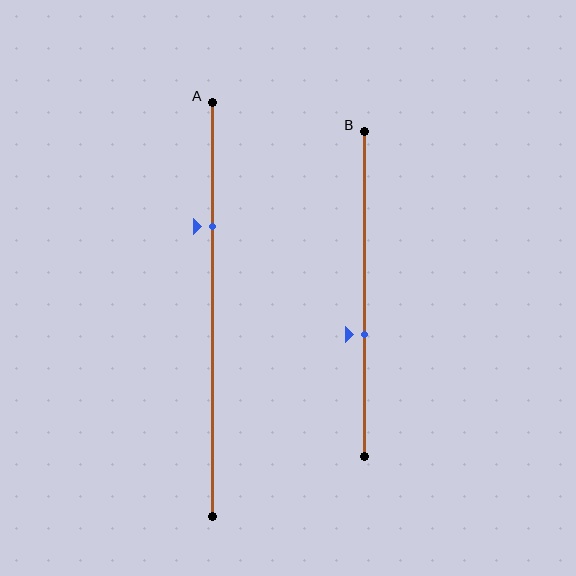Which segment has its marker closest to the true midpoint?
Segment B has its marker closest to the true midpoint.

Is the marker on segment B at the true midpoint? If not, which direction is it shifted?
No, the marker on segment B is shifted downward by about 12% of the segment length.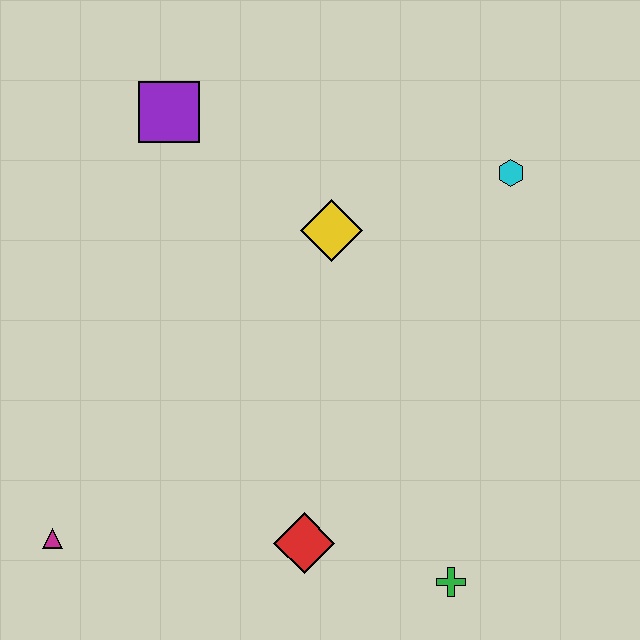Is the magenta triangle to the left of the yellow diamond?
Yes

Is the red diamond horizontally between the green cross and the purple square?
Yes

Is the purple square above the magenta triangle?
Yes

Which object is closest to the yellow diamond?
The cyan hexagon is closest to the yellow diamond.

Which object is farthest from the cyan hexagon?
The magenta triangle is farthest from the cyan hexagon.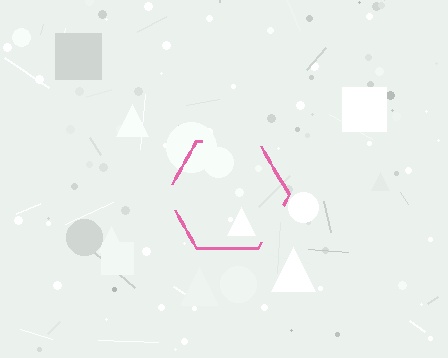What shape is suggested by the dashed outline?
The dashed outline suggests a hexagon.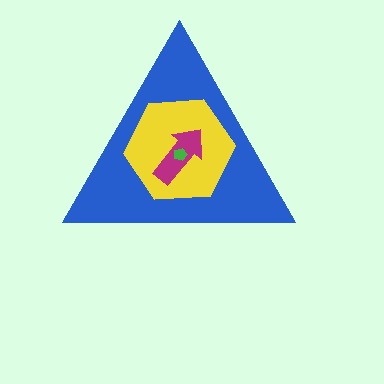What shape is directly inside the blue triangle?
The yellow hexagon.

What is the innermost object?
The green pentagon.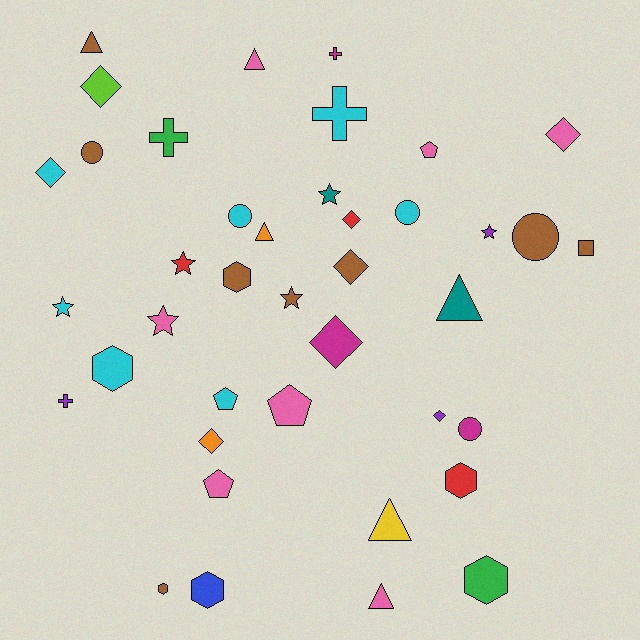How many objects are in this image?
There are 40 objects.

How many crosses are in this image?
There are 4 crosses.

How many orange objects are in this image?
There are 2 orange objects.